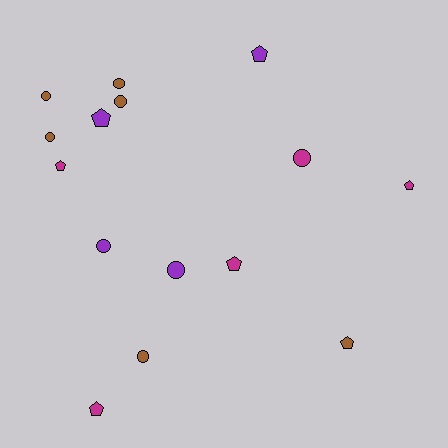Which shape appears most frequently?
Circle, with 8 objects.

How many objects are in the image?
There are 15 objects.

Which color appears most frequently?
Brown, with 6 objects.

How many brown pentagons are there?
There is 1 brown pentagon.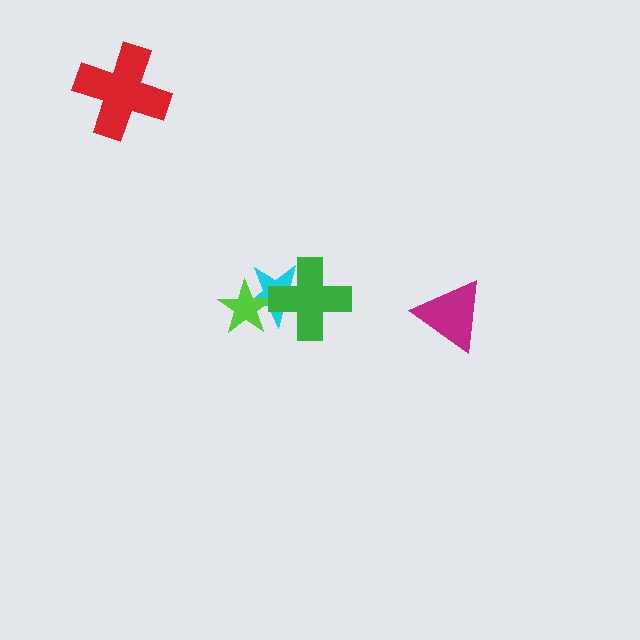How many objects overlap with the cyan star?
2 objects overlap with the cyan star.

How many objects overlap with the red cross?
0 objects overlap with the red cross.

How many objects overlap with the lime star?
1 object overlaps with the lime star.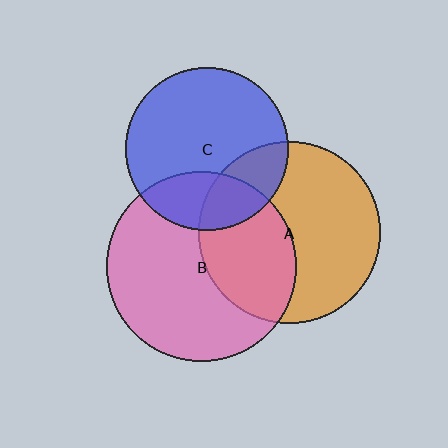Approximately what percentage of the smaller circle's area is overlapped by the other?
Approximately 25%.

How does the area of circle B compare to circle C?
Approximately 1.3 times.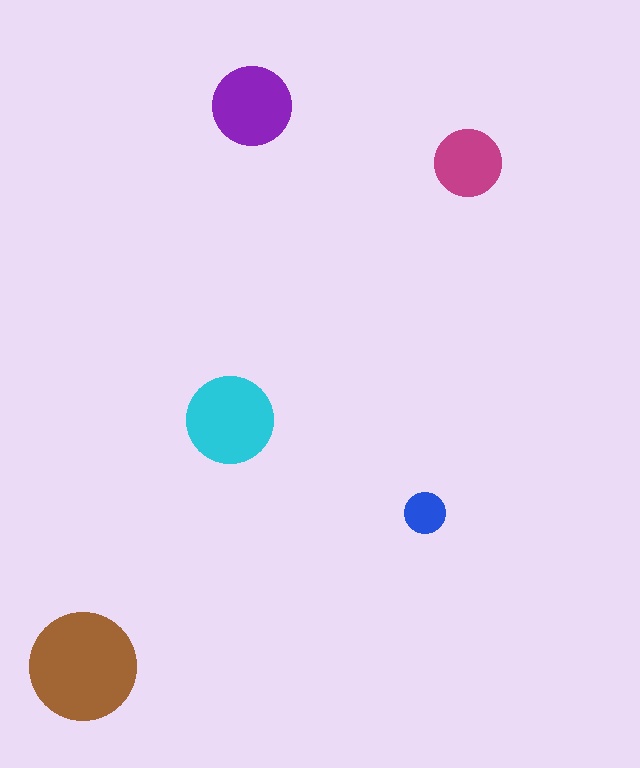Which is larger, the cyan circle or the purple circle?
The cyan one.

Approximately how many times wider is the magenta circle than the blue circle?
About 1.5 times wider.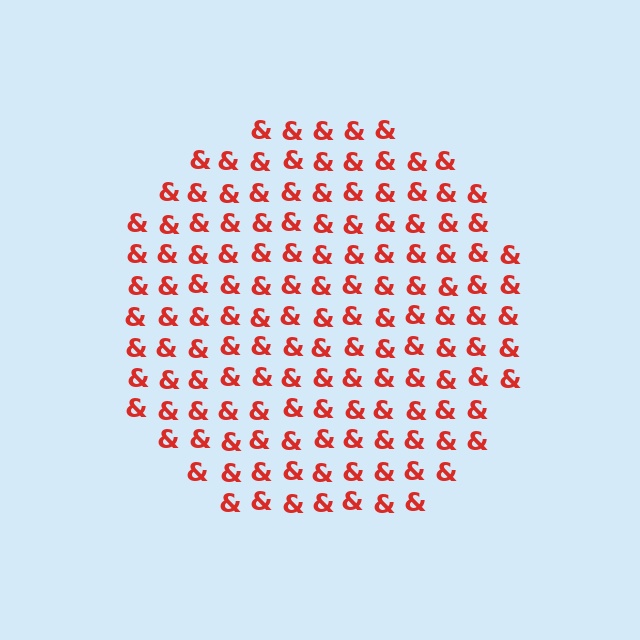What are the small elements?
The small elements are ampersands.